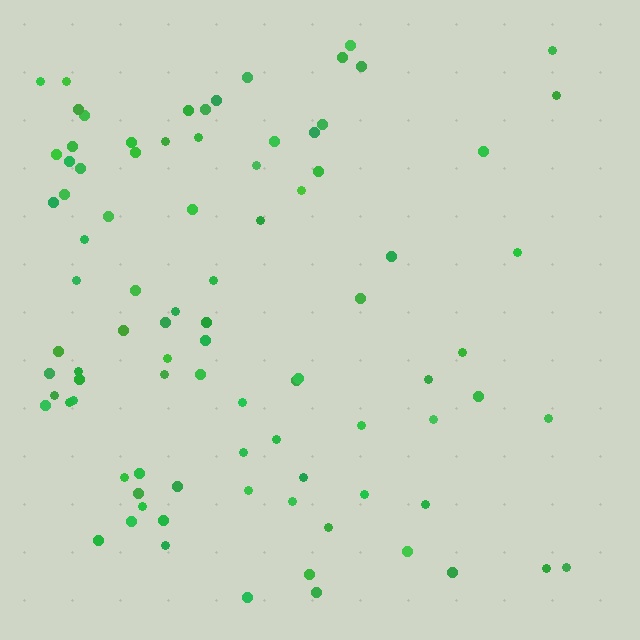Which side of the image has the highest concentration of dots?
The left.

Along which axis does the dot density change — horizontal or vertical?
Horizontal.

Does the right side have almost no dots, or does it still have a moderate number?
Still a moderate number, just noticeably fewer than the left.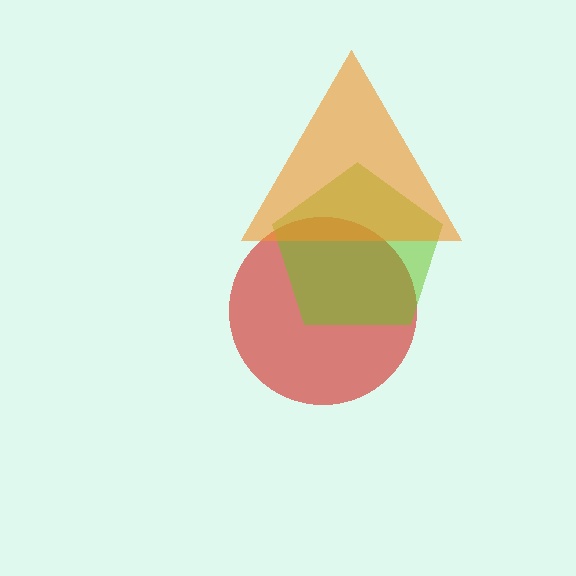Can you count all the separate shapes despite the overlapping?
Yes, there are 3 separate shapes.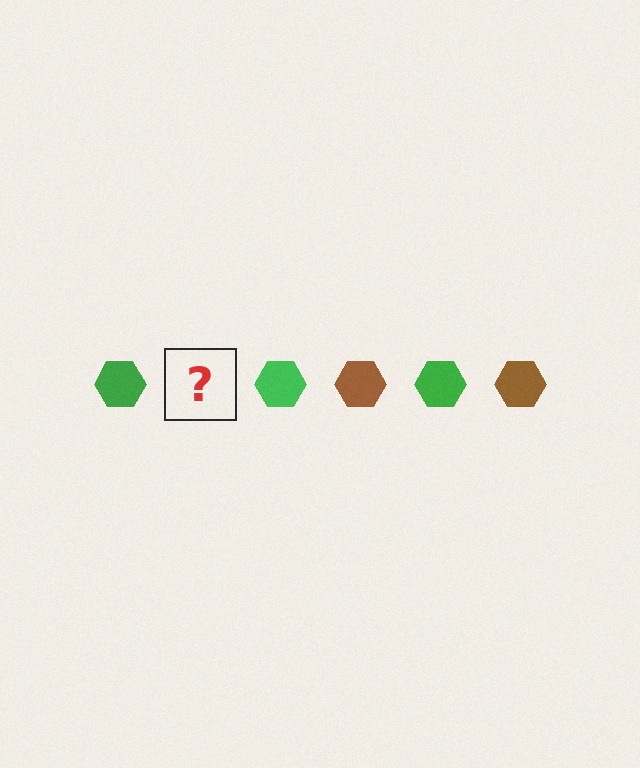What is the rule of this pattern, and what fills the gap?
The rule is that the pattern cycles through green, brown hexagons. The gap should be filled with a brown hexagon.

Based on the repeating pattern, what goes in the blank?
The blank should be a brown hexagon.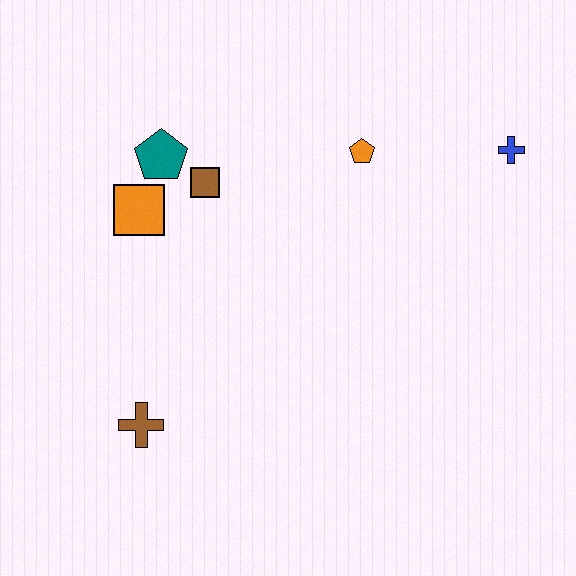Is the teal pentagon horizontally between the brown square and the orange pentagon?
No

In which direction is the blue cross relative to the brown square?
The blue cross is to the right of the brown square.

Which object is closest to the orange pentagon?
The blue cross is closest to the orange pentagon.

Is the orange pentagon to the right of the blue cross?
No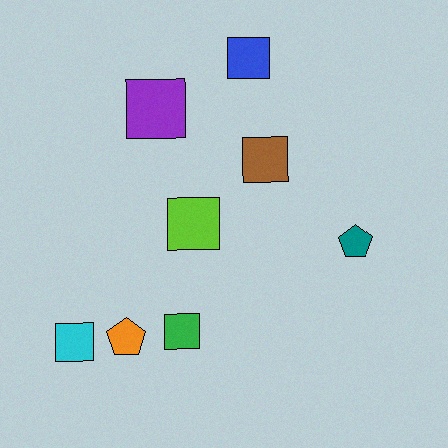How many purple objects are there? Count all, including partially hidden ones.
There is 1 purple object.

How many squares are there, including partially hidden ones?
There are 6 squares.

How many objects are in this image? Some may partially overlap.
There are 8 objects.